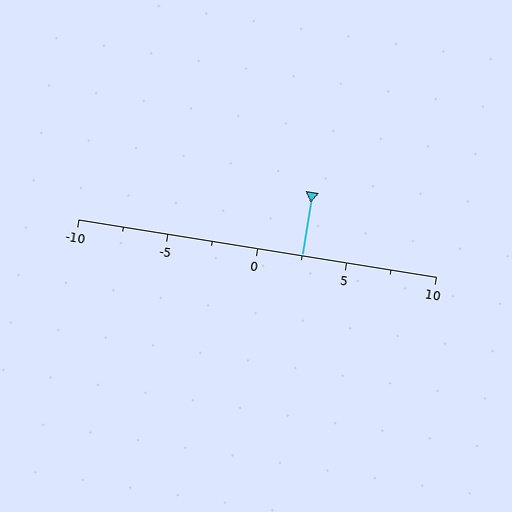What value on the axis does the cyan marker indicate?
The marker indicates approximately 2.5.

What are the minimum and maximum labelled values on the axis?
The axis runs from -10 to 10.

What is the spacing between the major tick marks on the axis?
The major ticks are spaced 5 apart.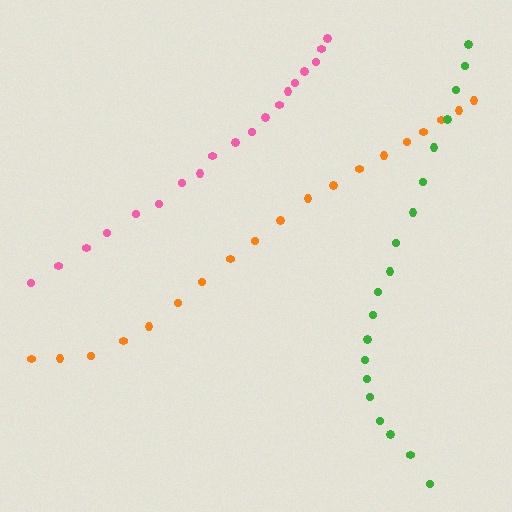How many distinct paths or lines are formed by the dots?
There are 3 distinct paths.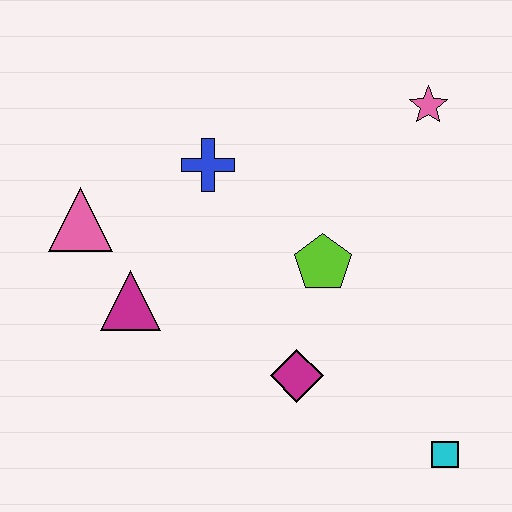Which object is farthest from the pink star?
The pink triangle is farthest from the pink star.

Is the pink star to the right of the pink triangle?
Yes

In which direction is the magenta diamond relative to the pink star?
The magenta diamond is below the pink star.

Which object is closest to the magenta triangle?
The pink triangle is closest to the magenta triangle.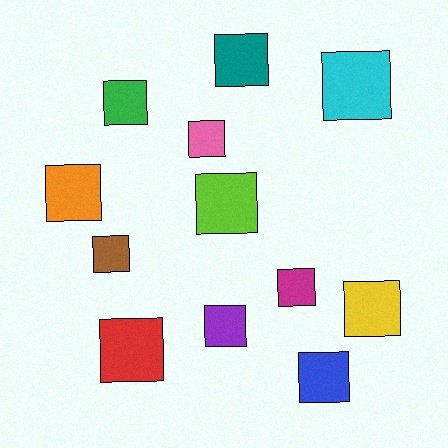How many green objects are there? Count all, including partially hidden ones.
There is 1 green object.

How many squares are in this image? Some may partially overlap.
There are 12 squares.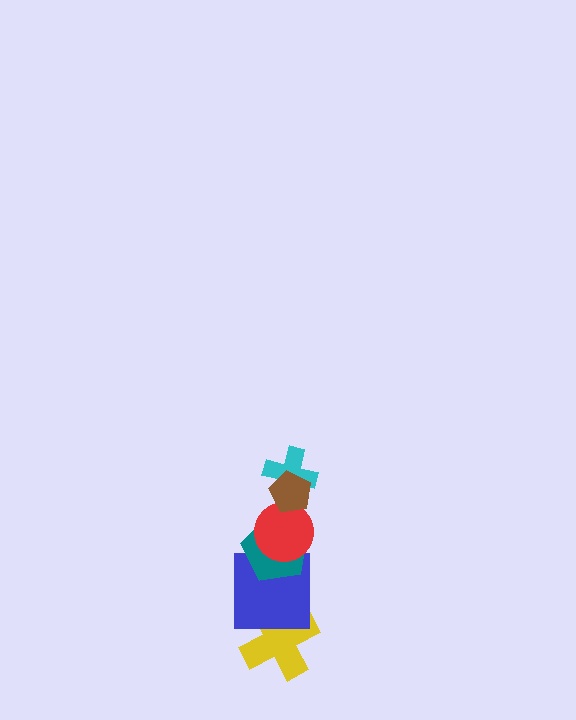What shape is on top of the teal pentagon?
The red circle is on top of the teal pentagon.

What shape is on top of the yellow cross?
The blue square is on top of the yellow cross.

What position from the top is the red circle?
The red circle is 3rd from the top.